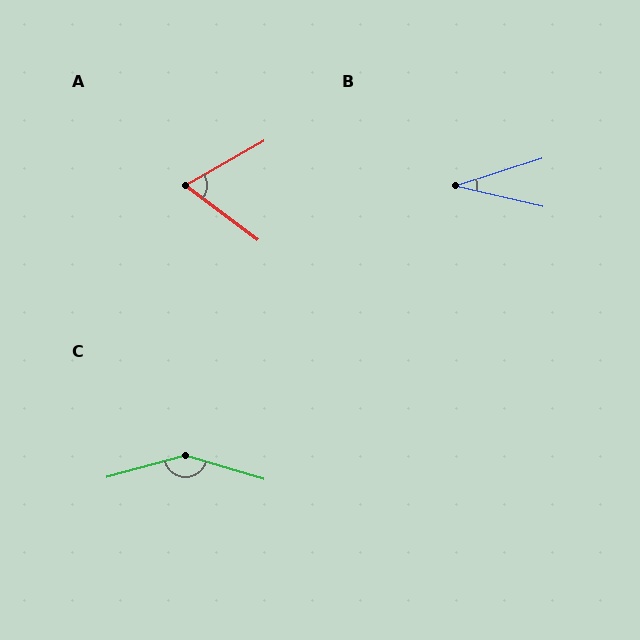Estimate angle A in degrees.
Approximately 67 degrees.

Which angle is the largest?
C, at approximately 148 degrees.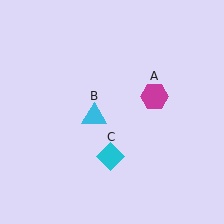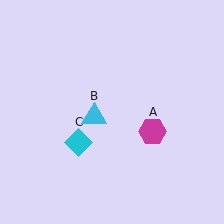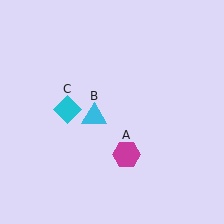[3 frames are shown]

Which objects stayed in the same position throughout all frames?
Cyan triangle (object B) remained stationary.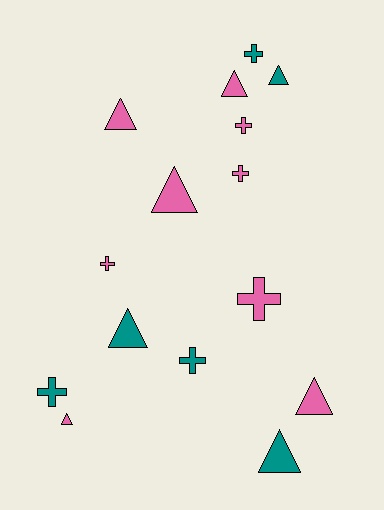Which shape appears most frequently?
Triangle, with 8 objects.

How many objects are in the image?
There are 15 objects.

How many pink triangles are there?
There are 5 pink triangles.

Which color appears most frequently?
Pink, with 9 objects.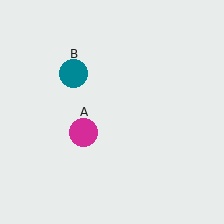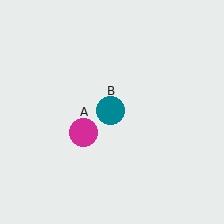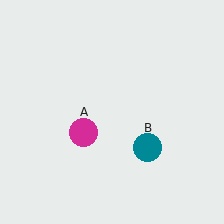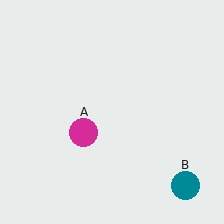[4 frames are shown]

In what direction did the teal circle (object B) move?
The teal circle (object B) moved down and to the right.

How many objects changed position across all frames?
1 object changed position: teal circle (object B).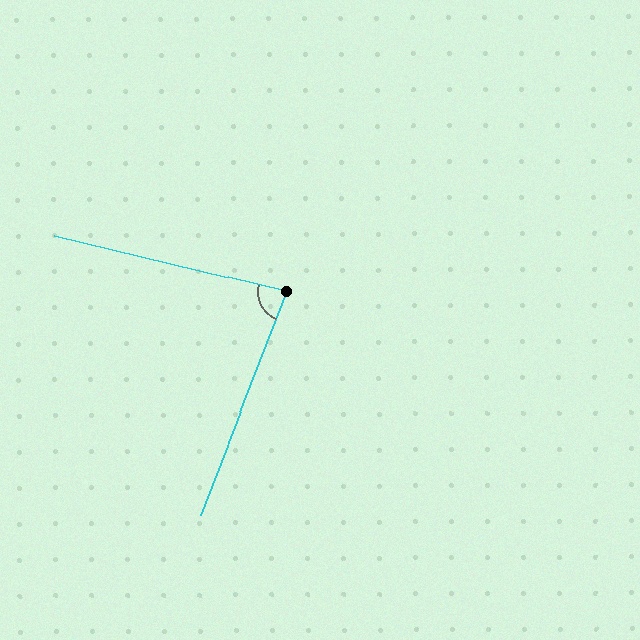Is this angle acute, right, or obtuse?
It is acute.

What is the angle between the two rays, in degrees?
Approximately 82 degrees.